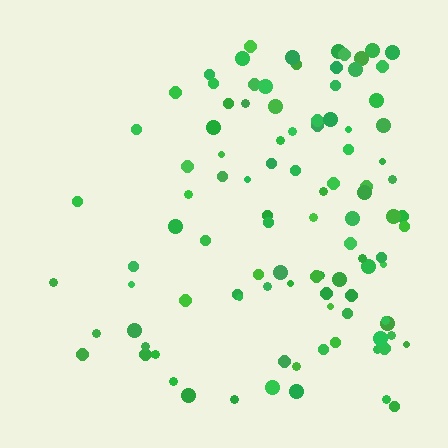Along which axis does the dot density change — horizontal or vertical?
Horizontal.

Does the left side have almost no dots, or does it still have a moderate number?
Still a moderate number, just noticeably fewer than the right.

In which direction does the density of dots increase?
From left to right, with the right side densest.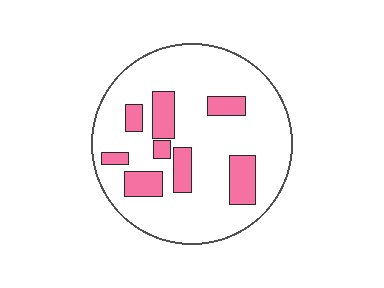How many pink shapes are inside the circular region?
8.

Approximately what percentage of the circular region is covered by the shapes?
Approximately 20%.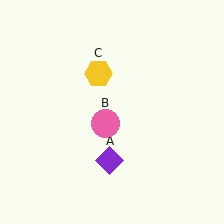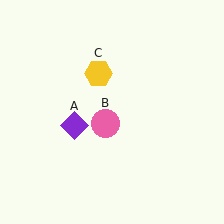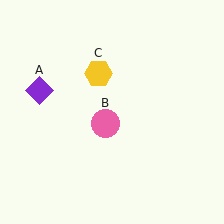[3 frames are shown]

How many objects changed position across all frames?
1 object changed position: purple diamond (object A).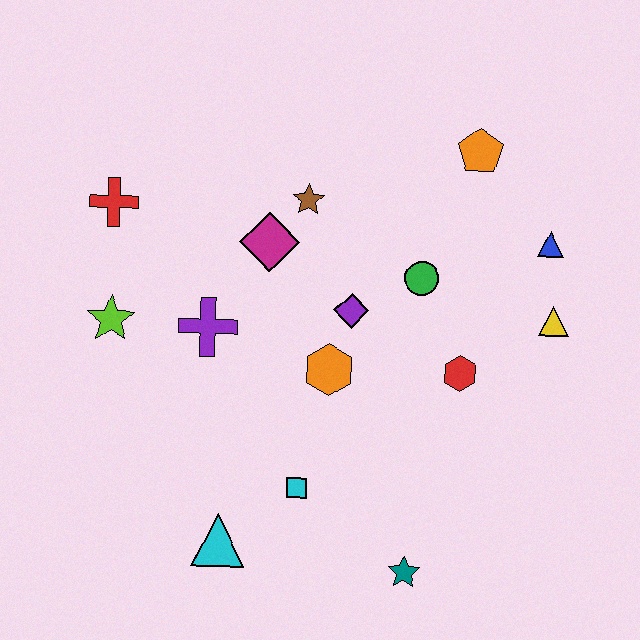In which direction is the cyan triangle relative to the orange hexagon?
The cyan triangle is below the orange hexagon.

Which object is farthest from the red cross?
The teal star is farthest from the red cross.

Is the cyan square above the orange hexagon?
No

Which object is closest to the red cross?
The lime star is closest to the red cross.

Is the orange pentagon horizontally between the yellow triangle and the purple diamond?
Yes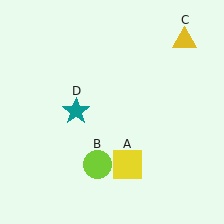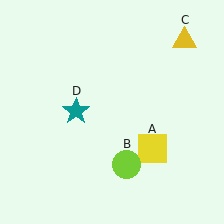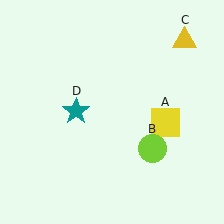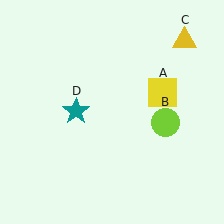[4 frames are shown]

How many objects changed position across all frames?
2 objects changed position: yellow square (object A), lime circle (object B).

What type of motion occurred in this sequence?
The yellow square (object A), lime circle (object B) rotated counterclockwise around the center of the scene.